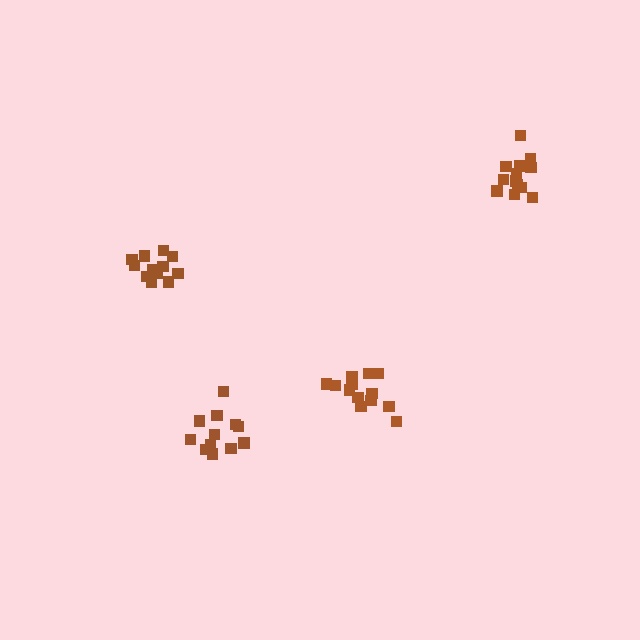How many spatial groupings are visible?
There are 4 spatial groupings.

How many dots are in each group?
Group 1: 12 dots, Group 2: 13 dots, Group 3: 13 dots, Group 4: 12 dots (50 total).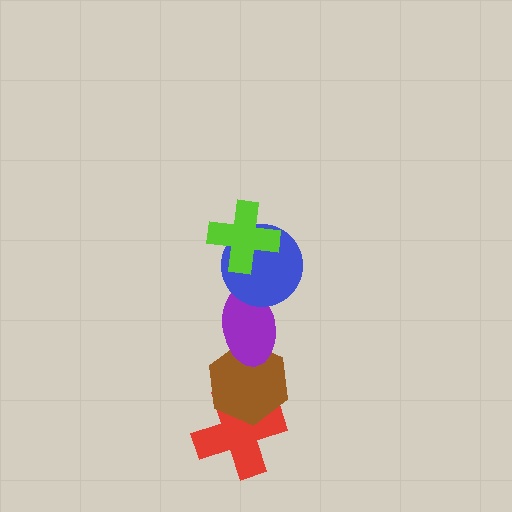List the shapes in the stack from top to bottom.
From top to bottom: the lime cross, the blue circle, the purple ellipse, the brown hexagon, the red cross.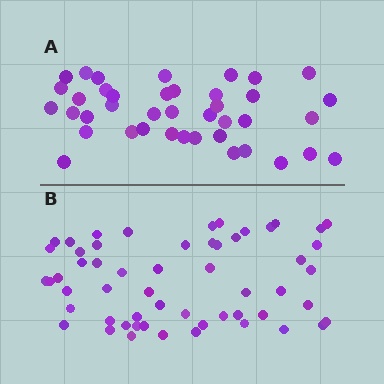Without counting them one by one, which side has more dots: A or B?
Region B (the bottom region) has more dots.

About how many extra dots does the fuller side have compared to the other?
Region B has approximately 15 more dots than region A.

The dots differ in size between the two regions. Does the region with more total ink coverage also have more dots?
No. Region A has more total ink coverage because its dots are larger, but region B actually contains more individual dots. Total area can be misleading — the number of items is what matters here.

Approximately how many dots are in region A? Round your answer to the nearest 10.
About 40 dots.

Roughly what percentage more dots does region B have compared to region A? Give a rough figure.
About 40% more.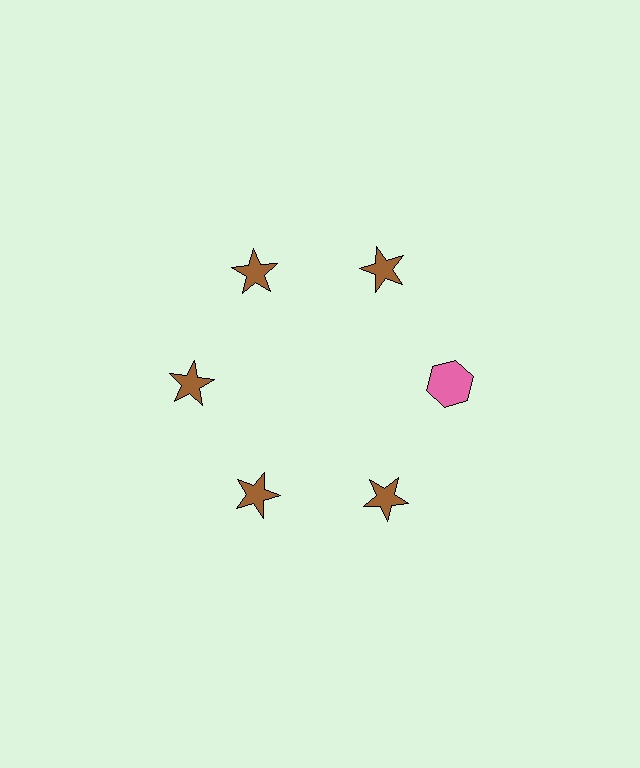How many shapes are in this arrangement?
There are 6 shapes arranged in a ring pattern.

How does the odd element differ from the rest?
It differs in both color (pink instead of brown) and shape (hexagon instead of star).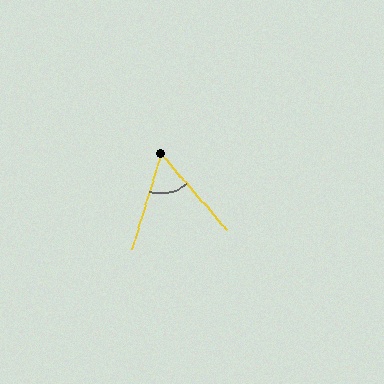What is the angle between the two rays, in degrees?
Approximately 58 degrees.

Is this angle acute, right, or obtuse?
It is acute.